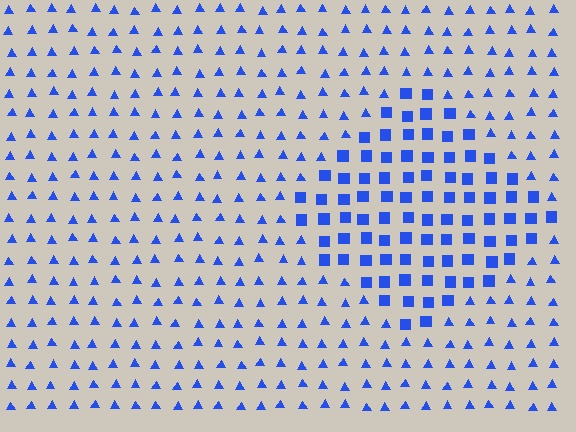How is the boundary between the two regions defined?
The boundary is defined by a change in element shape: squares inside vs. triangles outside. All elements share the same color and spacing.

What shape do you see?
I see a diamond.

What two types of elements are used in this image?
The image uses squares inside the diamond region and triangles outside it.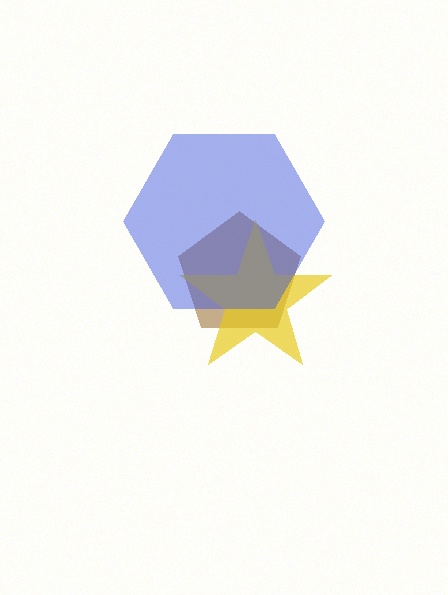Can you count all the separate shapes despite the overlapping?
Yes, there are 3 separate shapes.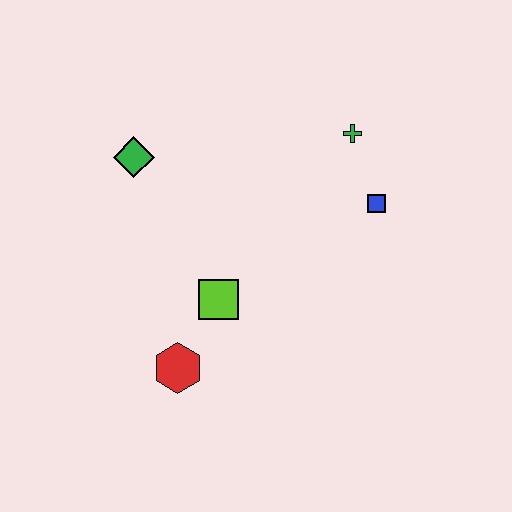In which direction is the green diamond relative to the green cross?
The green diamond is to the left of the green cross.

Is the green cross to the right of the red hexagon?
Yes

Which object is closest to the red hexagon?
The lime square is closest to the red hexagon.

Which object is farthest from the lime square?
The green cross is farthest from the lime square.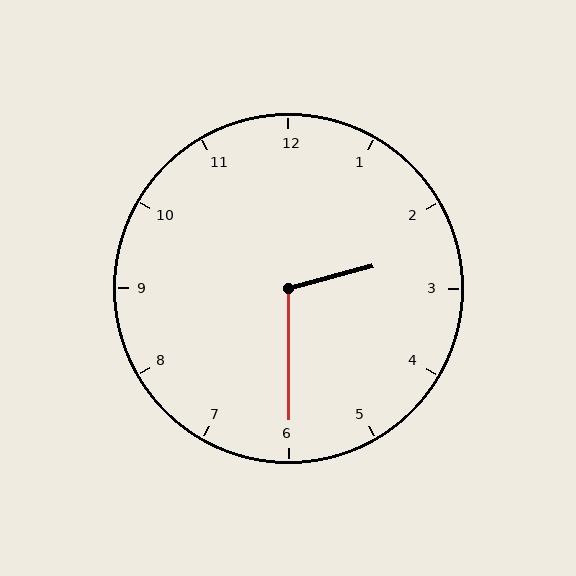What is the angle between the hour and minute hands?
Approximately 105 degrees.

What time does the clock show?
2:30.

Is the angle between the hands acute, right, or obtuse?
It is obtuse.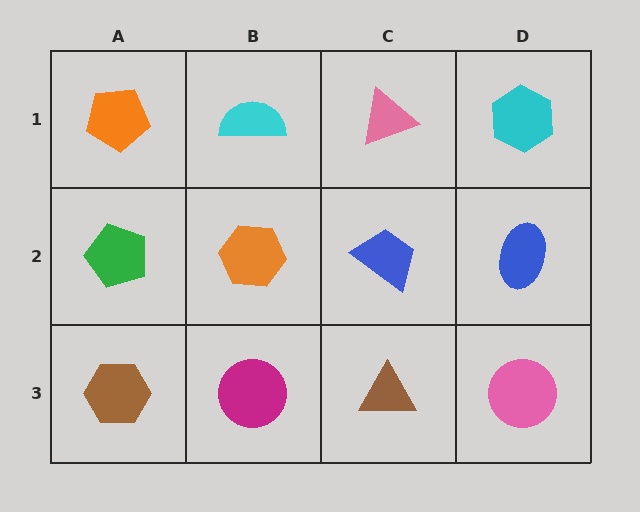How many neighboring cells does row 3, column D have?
2.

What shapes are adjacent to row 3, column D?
A blue ellipse (row 2, column D), a brown triangle (row 3, column C).